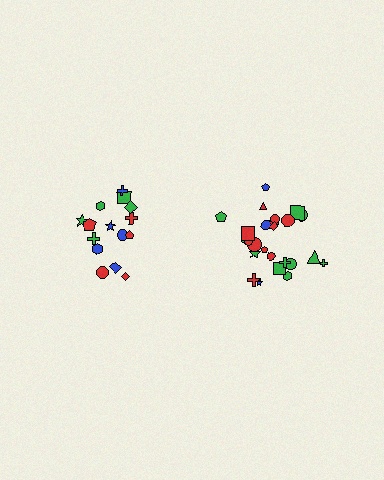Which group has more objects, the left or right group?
The right group.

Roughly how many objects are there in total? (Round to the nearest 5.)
Roughly 40 objects in total.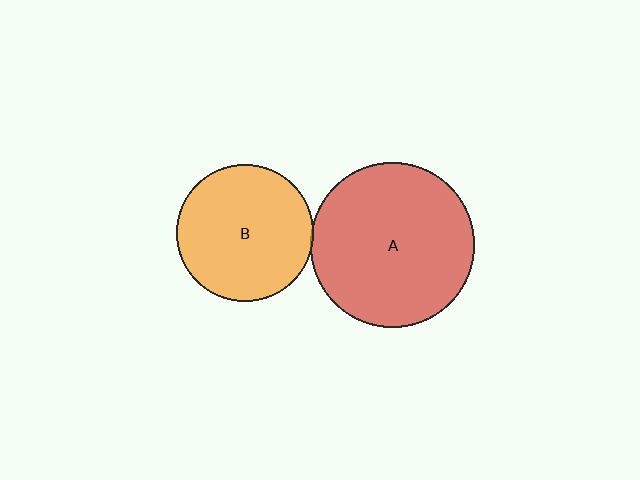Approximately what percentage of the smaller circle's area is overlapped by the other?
Approximately 5%.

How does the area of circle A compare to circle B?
Approximately 1.4 times.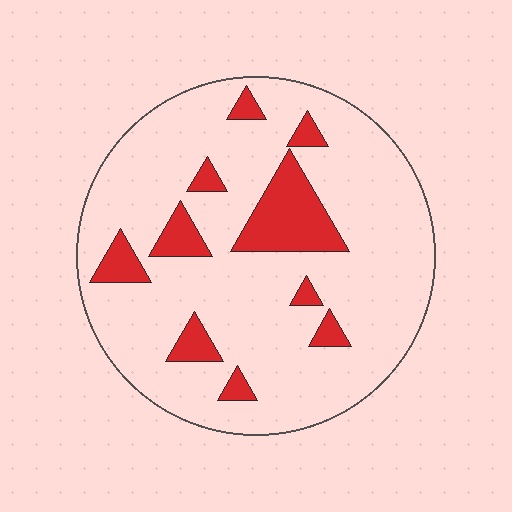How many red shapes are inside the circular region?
10.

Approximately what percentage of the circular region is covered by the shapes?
Approximately 15%.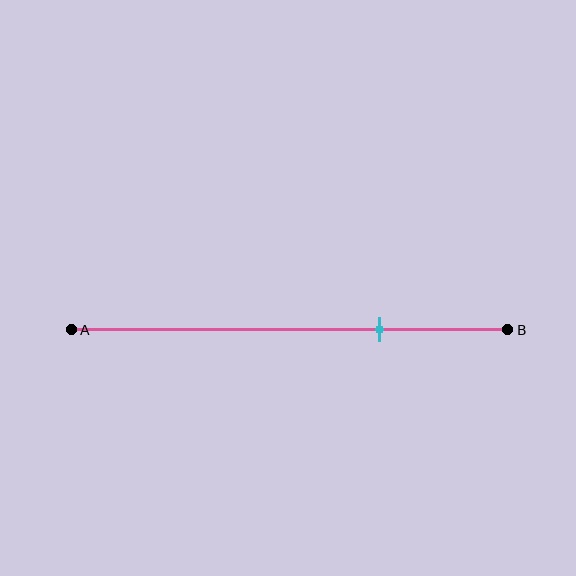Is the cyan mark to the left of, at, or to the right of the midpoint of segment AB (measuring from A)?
The cyan mark is to the right of the midpoint of segment AB.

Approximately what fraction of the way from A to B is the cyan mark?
The cyan mark is approximately 70% of the way from A to B.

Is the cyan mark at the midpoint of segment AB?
No, the mark is at about 70% from A, not at the 50% midpoint.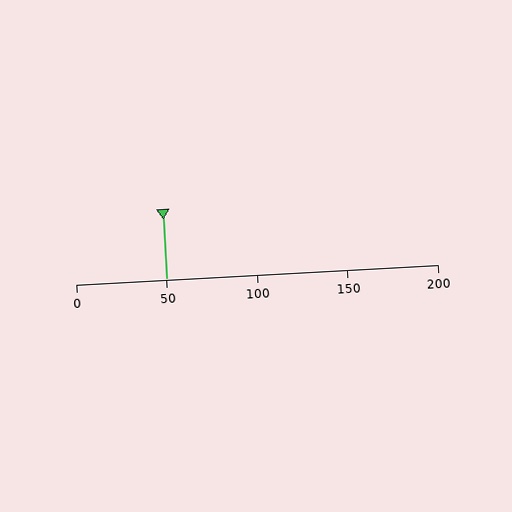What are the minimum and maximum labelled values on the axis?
The axis runs from 0 to 200.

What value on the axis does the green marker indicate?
The marker indicates approximately 50.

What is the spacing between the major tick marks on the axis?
The major ticks are spaced 50 apart.